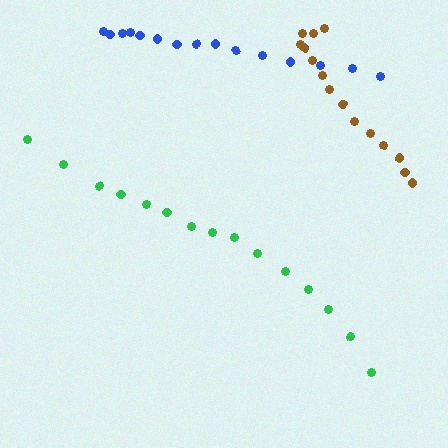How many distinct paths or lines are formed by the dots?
There are 3 distinct paths.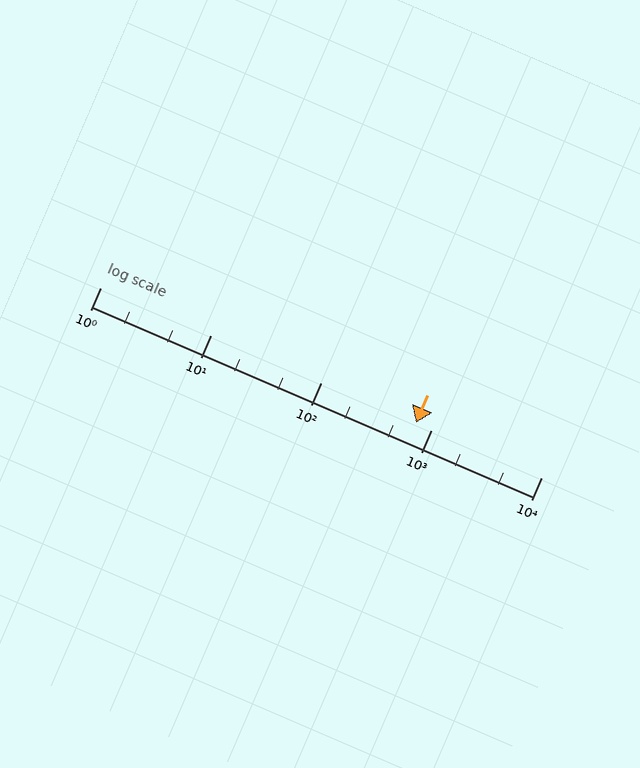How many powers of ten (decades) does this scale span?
The scale spans 4 decades, from 1 to 10000.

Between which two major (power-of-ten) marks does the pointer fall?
The pointer is between 100 and 1000.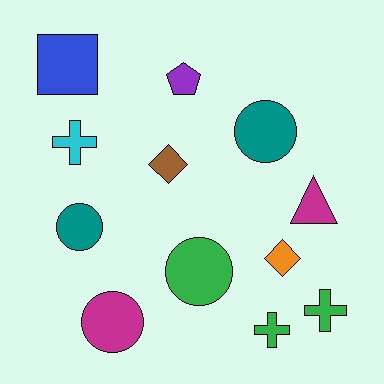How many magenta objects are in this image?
There are 2 magenta objects.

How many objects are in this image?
There are 12 objects.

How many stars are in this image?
There are no stars.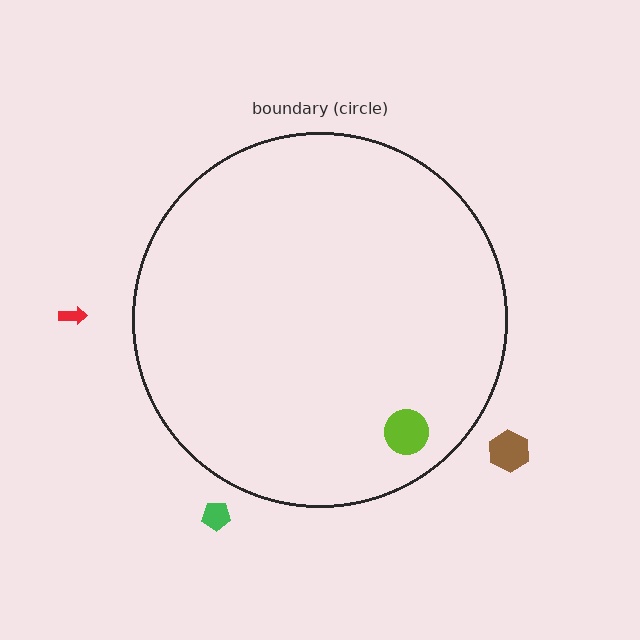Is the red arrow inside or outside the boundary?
Outside.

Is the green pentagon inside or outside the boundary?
Outside.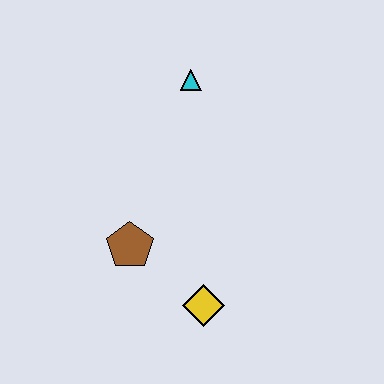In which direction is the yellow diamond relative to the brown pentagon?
The yellow diamond is to the right of the brown pentagon.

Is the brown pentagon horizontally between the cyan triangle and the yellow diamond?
No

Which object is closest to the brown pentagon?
The yellow diamond is closest to the brown pentagon.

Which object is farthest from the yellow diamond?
The cyan triangle is farthest from the yellow diamond.